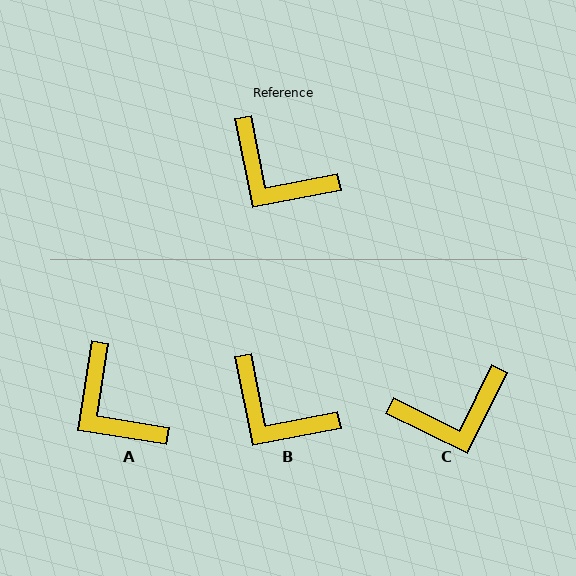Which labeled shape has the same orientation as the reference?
B.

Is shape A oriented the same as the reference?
No, it is off by about 20 degrees.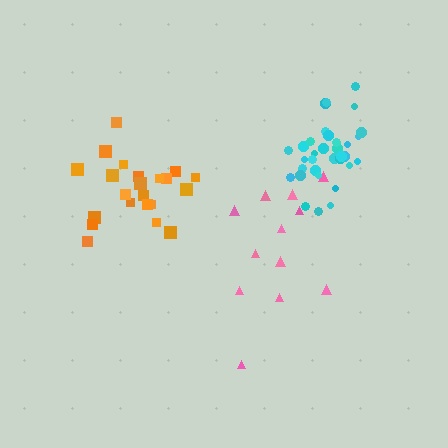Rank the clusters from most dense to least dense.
cyan, orange, pink.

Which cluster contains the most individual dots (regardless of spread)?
Cyan (33).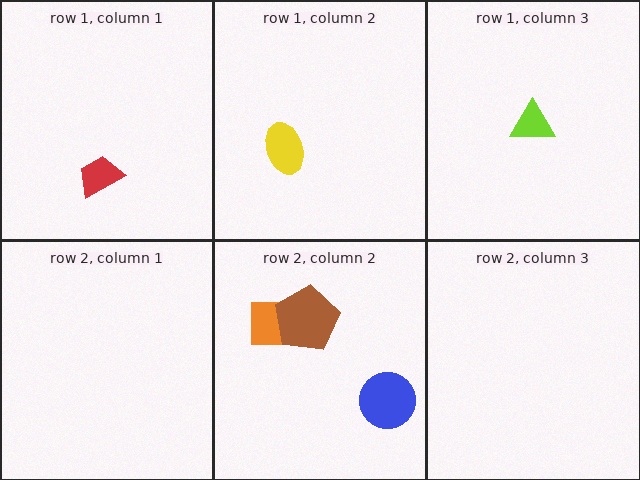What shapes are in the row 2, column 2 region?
The orange square, the brown pentagon, the blue circle.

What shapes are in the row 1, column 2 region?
The yellow ellipse.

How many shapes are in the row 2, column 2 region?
3.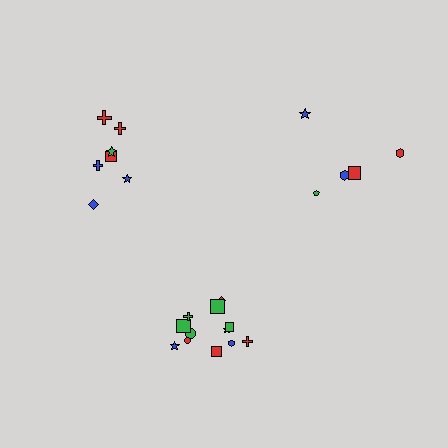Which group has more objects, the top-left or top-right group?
The top-left group.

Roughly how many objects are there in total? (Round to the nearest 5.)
Roughly 25 objects in total.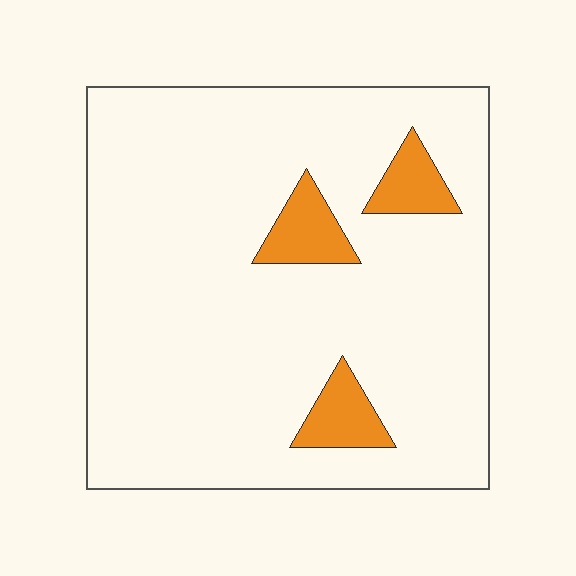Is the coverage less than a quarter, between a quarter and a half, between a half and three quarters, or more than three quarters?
Less than a quarter.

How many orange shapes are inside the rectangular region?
3.